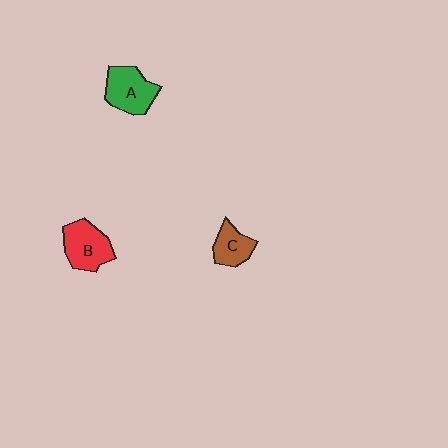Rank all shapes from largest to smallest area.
From largest to smallest: A (green), B (red), C (brown).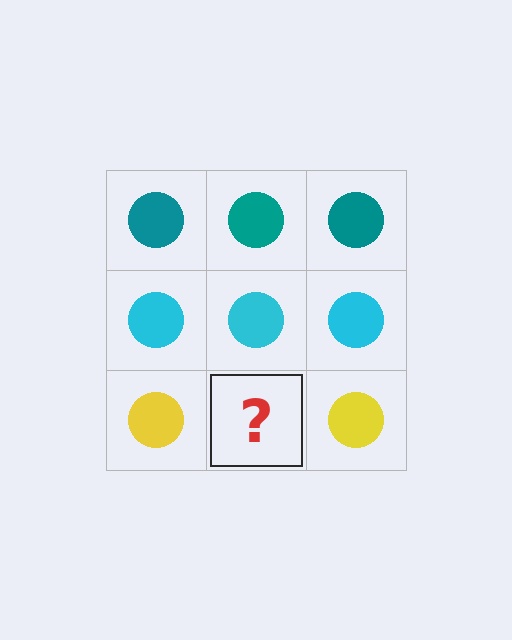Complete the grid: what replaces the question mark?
The question mark should be replaced with a yellow circle.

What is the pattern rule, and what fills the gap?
The rule is that each row has a consistent color. The gap should be filled with a yellow circle.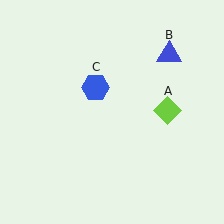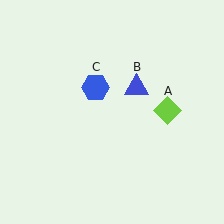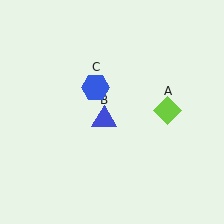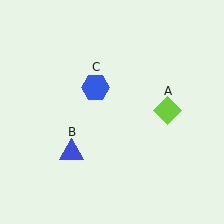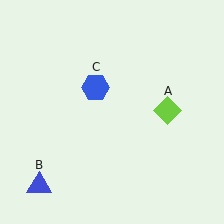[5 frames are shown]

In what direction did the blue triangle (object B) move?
The blue triangle (object B) moved down and to the left.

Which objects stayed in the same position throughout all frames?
Lime diamond (object A) and blue hexagon (object C) remained stationary.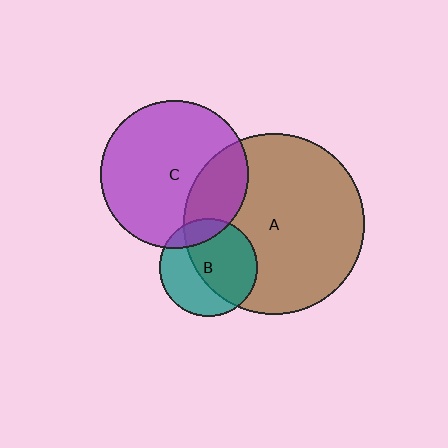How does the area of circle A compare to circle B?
Approximately 3.4 times.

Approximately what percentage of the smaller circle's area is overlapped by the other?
Approximately 25%.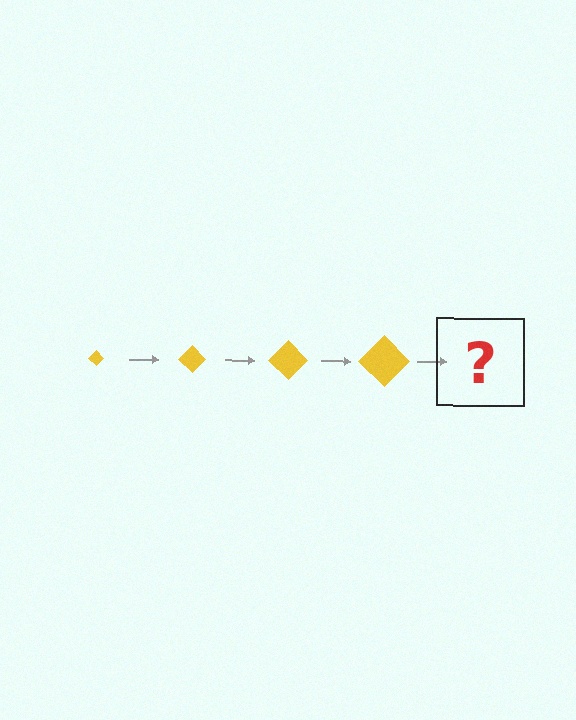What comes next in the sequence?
The next element should be a yellow diamond, larger than the previous one.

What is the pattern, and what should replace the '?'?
The pattern is that the diamond gets progressively larger each step. The '?' should be a yellow diamond, larger than the previous one.